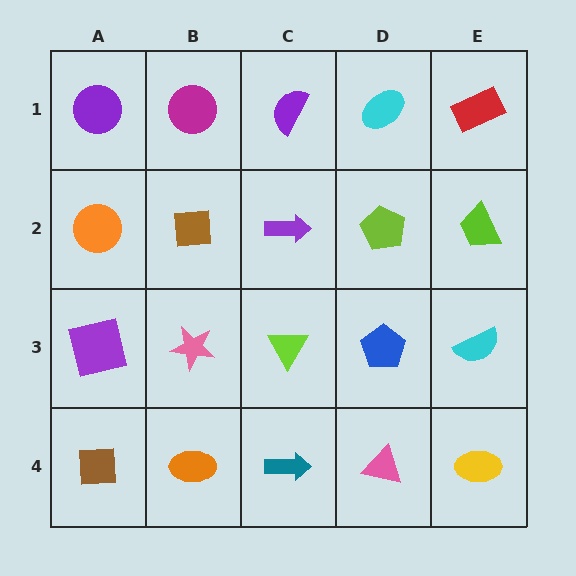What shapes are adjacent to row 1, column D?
A lime pentagon (row 2, column D), a purple semicircle (row 1, column C), a red rectangle (row 1, column E).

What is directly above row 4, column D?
A blue pentagon.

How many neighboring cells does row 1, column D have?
3.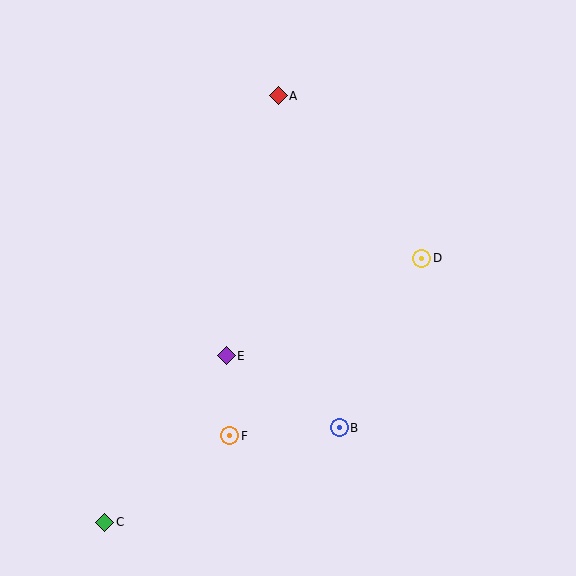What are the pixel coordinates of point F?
Point F is at (230, 436).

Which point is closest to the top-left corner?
Point A is closest to the top-left corner.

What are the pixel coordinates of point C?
Point C is at (105, 522).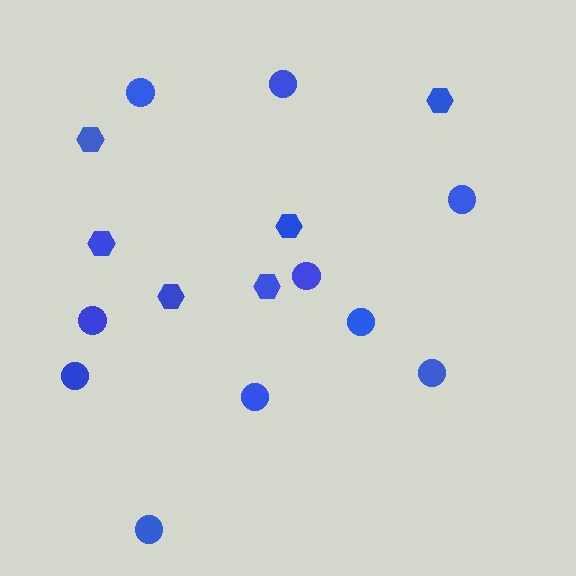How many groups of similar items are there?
There are 2 groups: one group of circles (10) and one group of hexagons (6).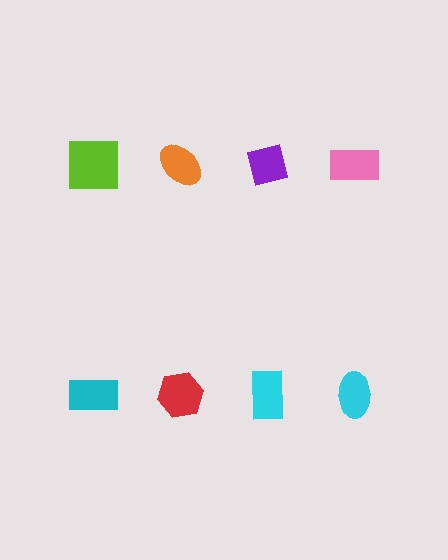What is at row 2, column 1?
A cyan rectangle.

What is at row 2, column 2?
A red hexagon.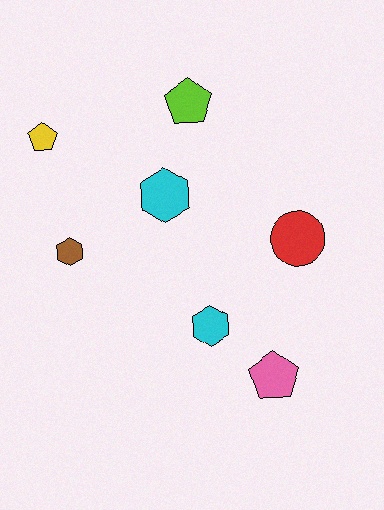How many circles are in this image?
There is 1 circle.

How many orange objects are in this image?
There are no orange objects.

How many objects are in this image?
There are 7 objects.